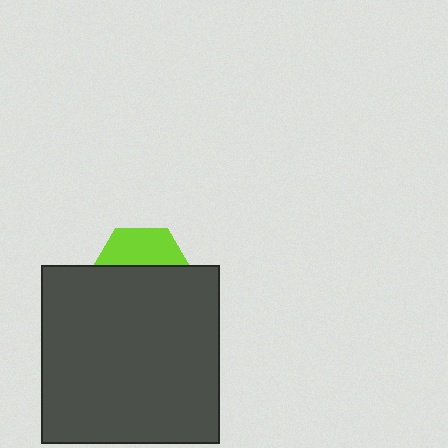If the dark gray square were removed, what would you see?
You would see the complete lime hexagon.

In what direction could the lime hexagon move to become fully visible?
The lime hexagon could move up. That would shift it out from behind the dark gray square entirely.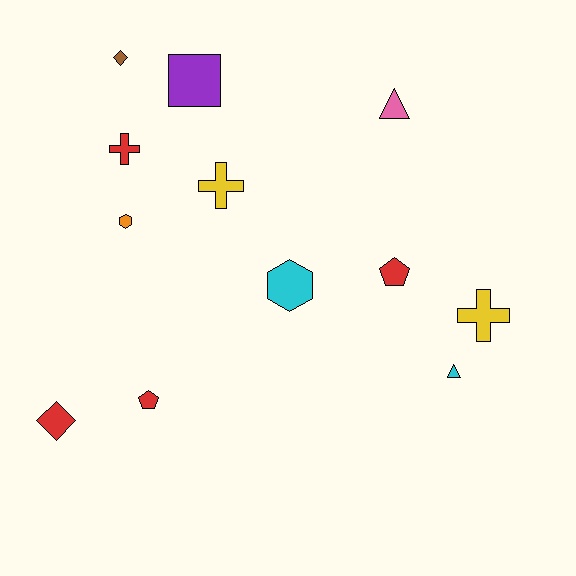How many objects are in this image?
There are 12 objects.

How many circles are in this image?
There are no circles.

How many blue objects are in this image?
There are no blue objects.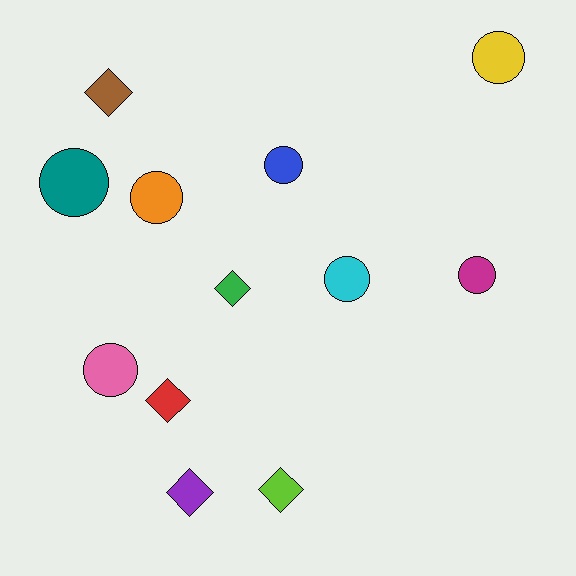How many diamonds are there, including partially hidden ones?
There are 5 diamonds.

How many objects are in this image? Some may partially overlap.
There are 12 objects.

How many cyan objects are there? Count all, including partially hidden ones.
There is 1 cyan object.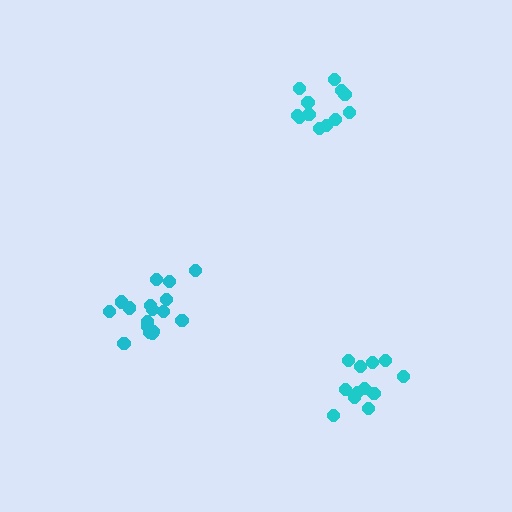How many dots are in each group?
Group 1: 12 dots, Group 2: 12 dots, Group 3: 17 dots (41 total).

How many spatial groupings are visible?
There are 3 spatial groupings.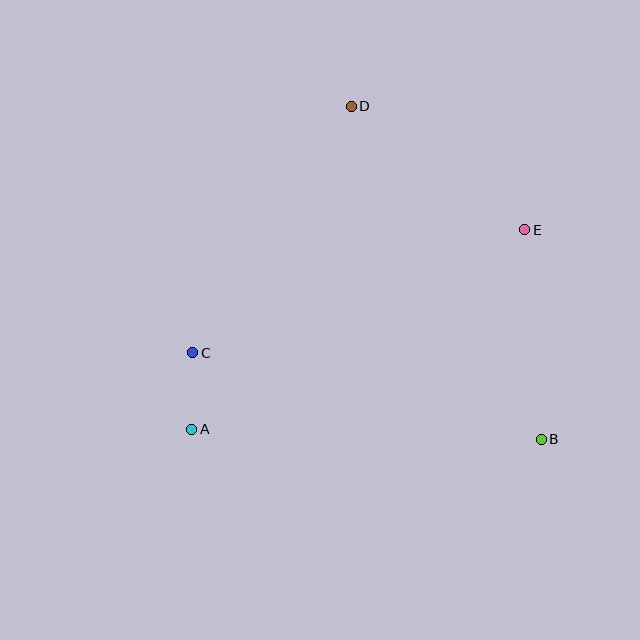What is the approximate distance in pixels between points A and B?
The distance between A and B is approximately 350 pixels.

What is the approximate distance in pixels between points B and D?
The distance between B and D is approximately 384 pixels.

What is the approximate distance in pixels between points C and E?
The distance between C and E is approximately 354 pixels.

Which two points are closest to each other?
Points A and C are closest to each other.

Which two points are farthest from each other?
Points A and E are farthest from each other.